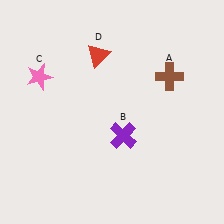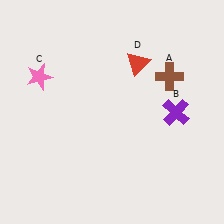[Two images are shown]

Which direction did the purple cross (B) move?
The purple cross (B) moved right.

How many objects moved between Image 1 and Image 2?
2 objects moved between the two images.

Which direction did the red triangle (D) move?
The red triangle (D) moved right.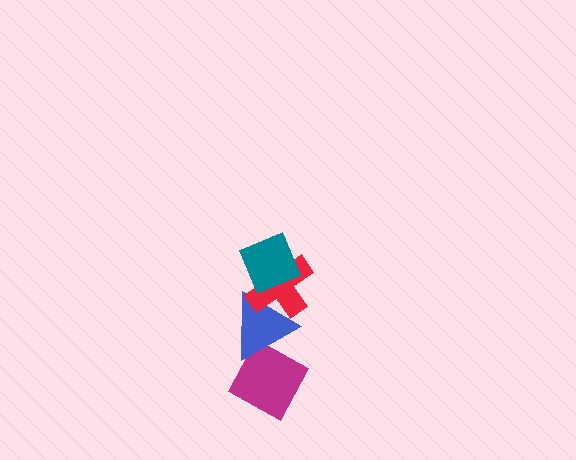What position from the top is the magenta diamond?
The magenta diamond is 4th from the top.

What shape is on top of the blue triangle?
The red cross is on top of the blue triangle.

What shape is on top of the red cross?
The teal diamond is on top of the red cross.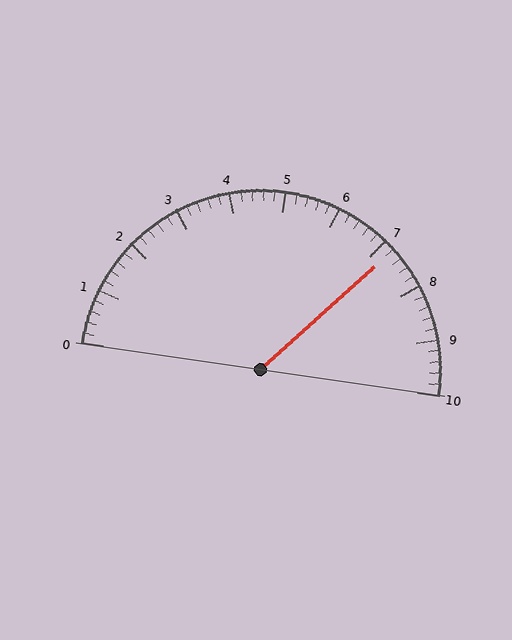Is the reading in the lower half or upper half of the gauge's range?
The reading is in the upper half of the range (0 to 10).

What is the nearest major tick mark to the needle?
The nearest major tick mark is 7.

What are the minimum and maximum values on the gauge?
The gauge ranges from 0 to 10.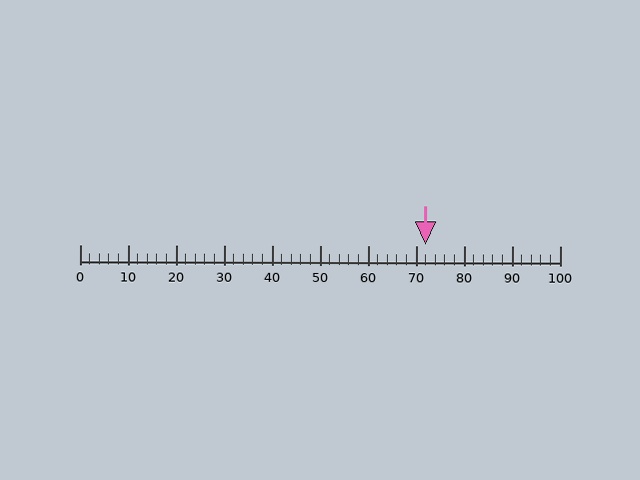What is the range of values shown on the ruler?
The ruler shows values from 0 to 100.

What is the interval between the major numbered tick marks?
The major tick marks are spaced 10 units apart.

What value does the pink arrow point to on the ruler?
The pink arrow points to approximately 72.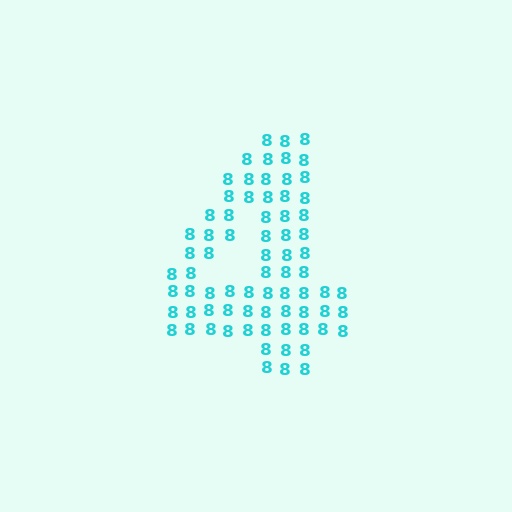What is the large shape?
The large shape is the digit 4.